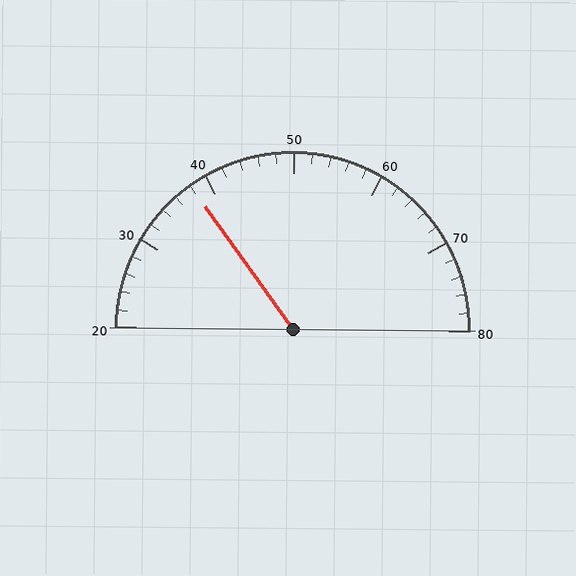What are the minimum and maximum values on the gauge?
The gauge ranges from 20 to 80.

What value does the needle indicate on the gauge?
The needle indicates approximately 38.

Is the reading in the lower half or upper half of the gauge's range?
The reading is in the lower half of the range (20 to 80).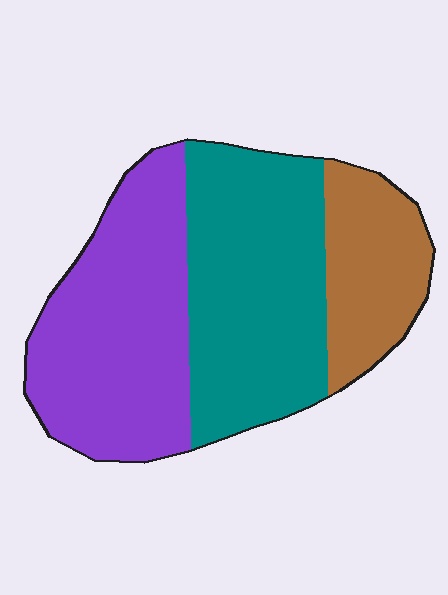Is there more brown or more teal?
Teal.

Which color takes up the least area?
Brown, at roughly 20%.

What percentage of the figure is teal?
Teal covers 40% of the figure.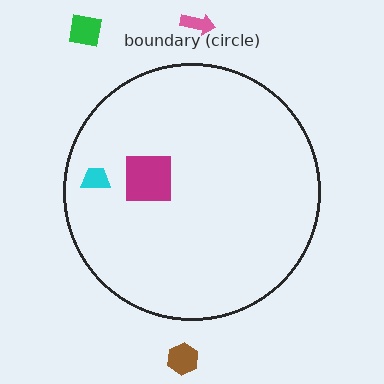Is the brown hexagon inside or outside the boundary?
Outside.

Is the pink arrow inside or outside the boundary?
Outside.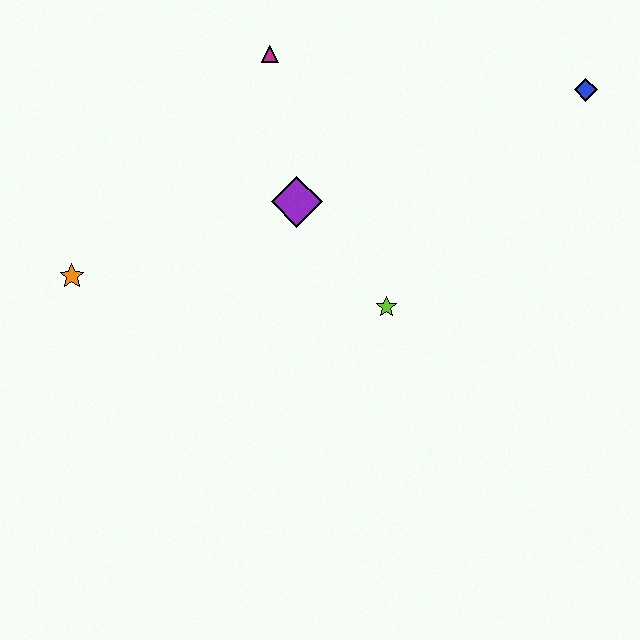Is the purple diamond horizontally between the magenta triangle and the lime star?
Yes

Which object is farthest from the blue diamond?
The orange star is farthest from the blue diamond.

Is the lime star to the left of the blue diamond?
Yes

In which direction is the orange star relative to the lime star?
The orange star is to the left of the lime star.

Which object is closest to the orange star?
The purple diamond is closest to the orange star.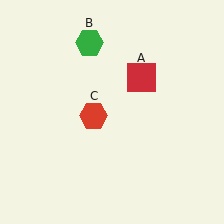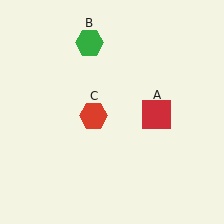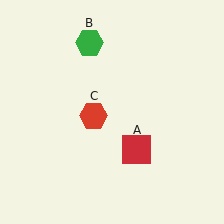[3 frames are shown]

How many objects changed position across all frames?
1 object changed position: red square (object A).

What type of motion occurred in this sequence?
The red square (object A) rotated clockwise around the center of the scene.